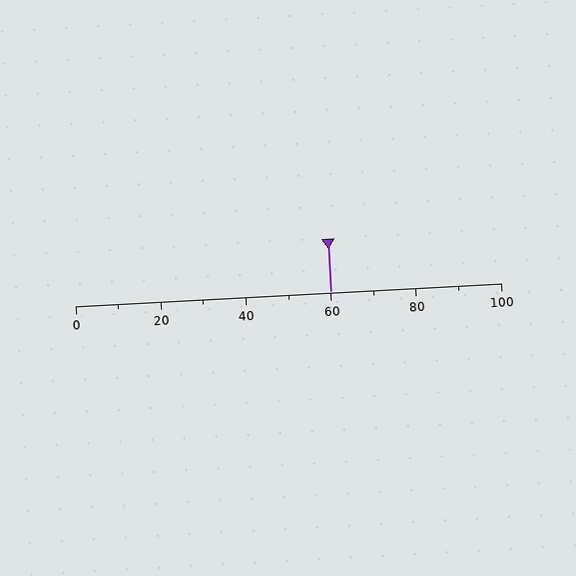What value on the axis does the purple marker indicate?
The marker indicates approximately 60.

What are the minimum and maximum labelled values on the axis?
The axis runs from 0 to 100.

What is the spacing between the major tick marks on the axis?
The major ticks are spaced 20 apart.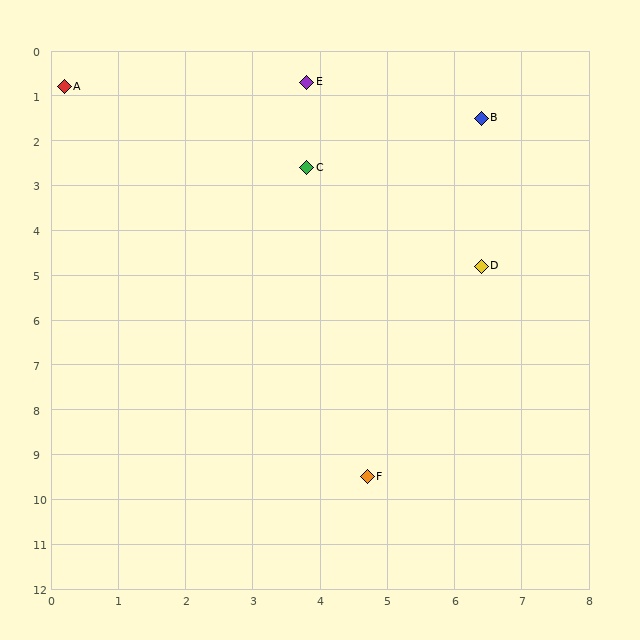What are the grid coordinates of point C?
Point C is at approximately (3.8, 2.6).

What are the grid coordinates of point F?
Point F is at approximately (4.7, 9.5).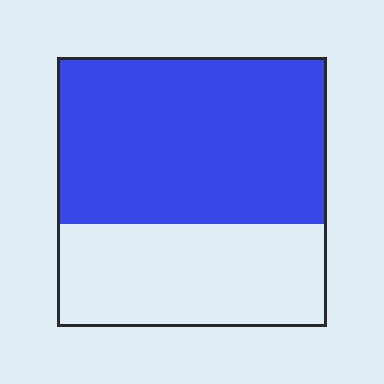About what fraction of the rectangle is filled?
About five eighths (5/8).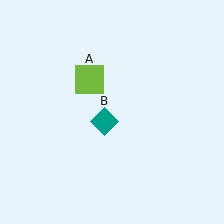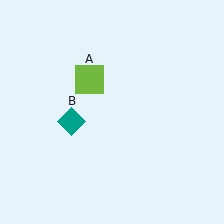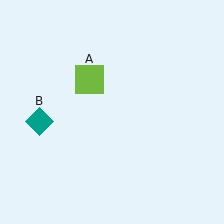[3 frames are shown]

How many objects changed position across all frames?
1 object changed position: teal diamond (object B).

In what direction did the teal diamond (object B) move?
The teal diamond (object B) moved left.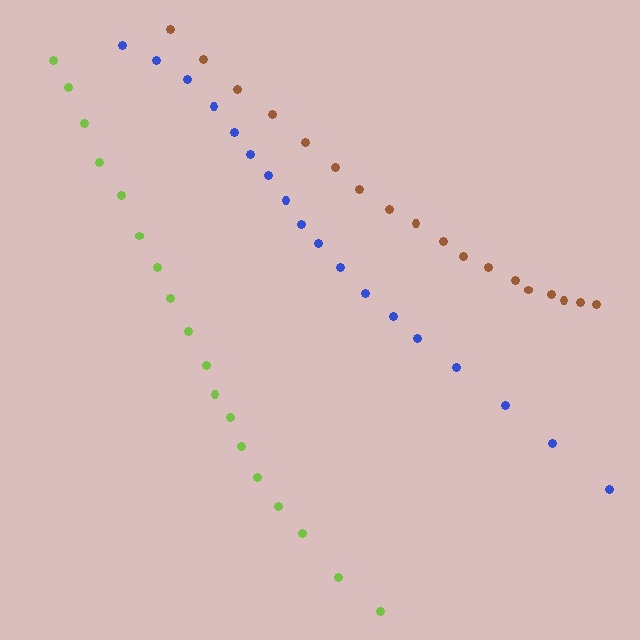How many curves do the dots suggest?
There are 3 distinct paths.